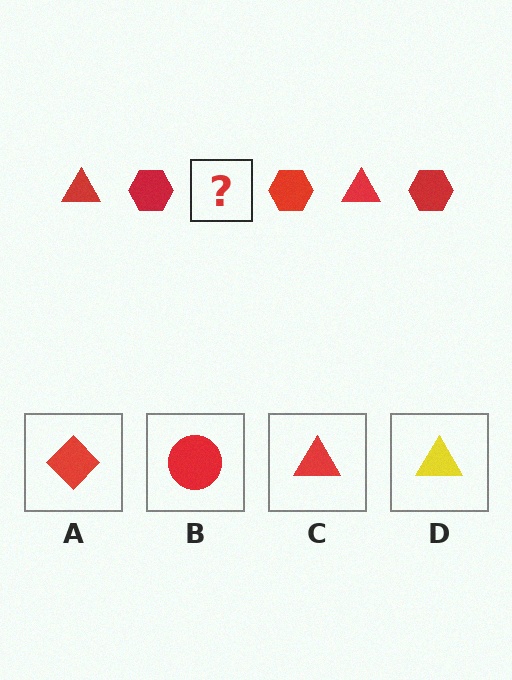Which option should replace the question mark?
Option C.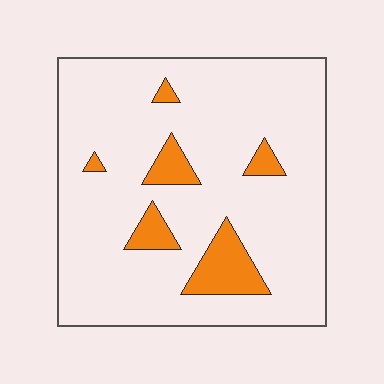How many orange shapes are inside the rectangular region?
6.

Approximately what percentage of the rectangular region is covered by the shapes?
Approximately 10%.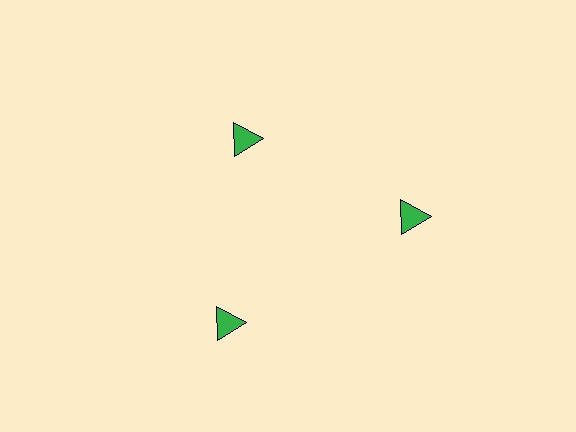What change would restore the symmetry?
The symmetry would be restored by moving it outward, back onto the ring so that all 3 triangles sit at equal angles and equal distance from the center.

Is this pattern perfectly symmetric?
No. The 3 green triangles are arranged in a ring, but one element near the 11 o'clock position is pulled inward toward the center, breaking the 3-fold rotational symmetry.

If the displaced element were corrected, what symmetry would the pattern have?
It would have 3-fold rotational symmetry — the pattern would map onto itself every 120 degrees.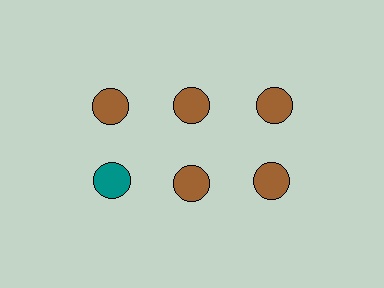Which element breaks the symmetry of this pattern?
The teal circle in the second row, leftmost column breaks the symmetry. All other shapes are brown circles.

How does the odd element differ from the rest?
It has a different color: teal instead of brown.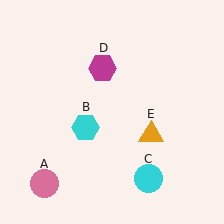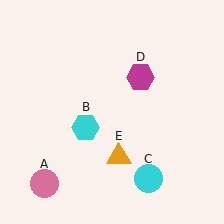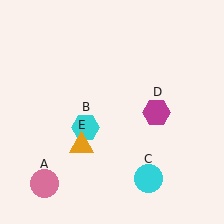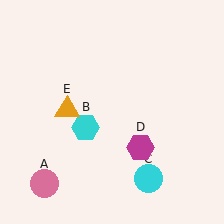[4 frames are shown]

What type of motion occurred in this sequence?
The magenta hexagon (object D), orange triangle (object E) rotated clockwise around the center of the scene.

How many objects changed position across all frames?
2 objects changed position: magenta hexagon (object D), orange triangle (object E).